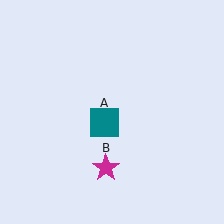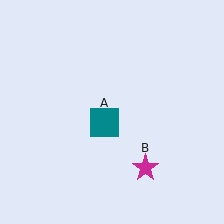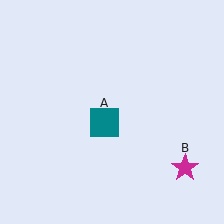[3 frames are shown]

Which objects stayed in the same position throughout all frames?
Teal square (object A) remained stationary.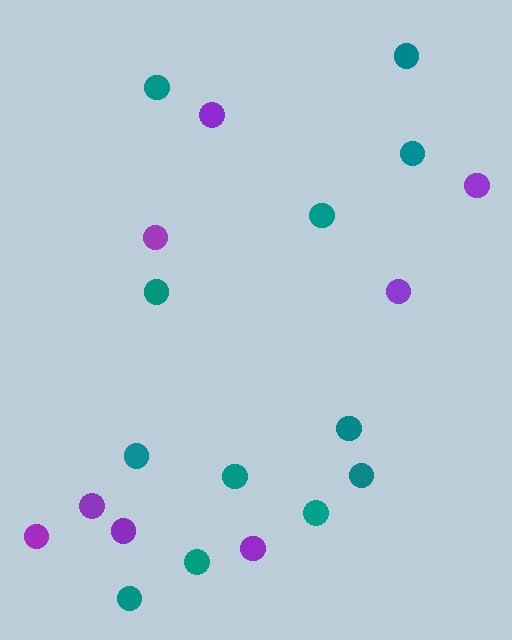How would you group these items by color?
There are 2 groups: one group of purple circles (8) and one group of teal circles (12).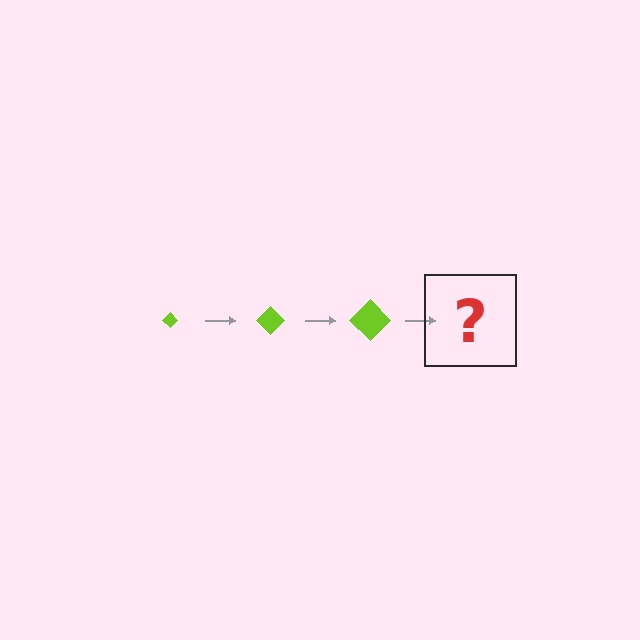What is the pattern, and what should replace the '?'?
The pattern is that the diamond gets progressively larger each step. The '?' should be a lime diamond, larger than the previous one.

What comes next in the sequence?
The next element should be a lime diamond, larger than the previous one.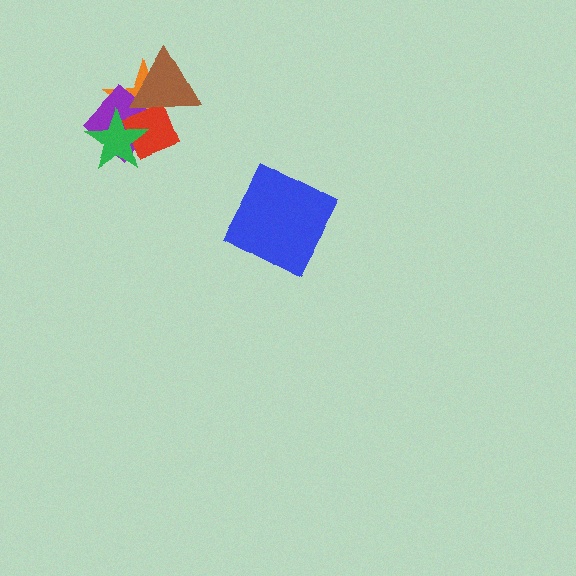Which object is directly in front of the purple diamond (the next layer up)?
The red diamond is directly in front of the purple diamond.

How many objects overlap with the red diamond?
4 objects overlap with the red diamond.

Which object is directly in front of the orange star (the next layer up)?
The purple diamond is directly in front of the orange star.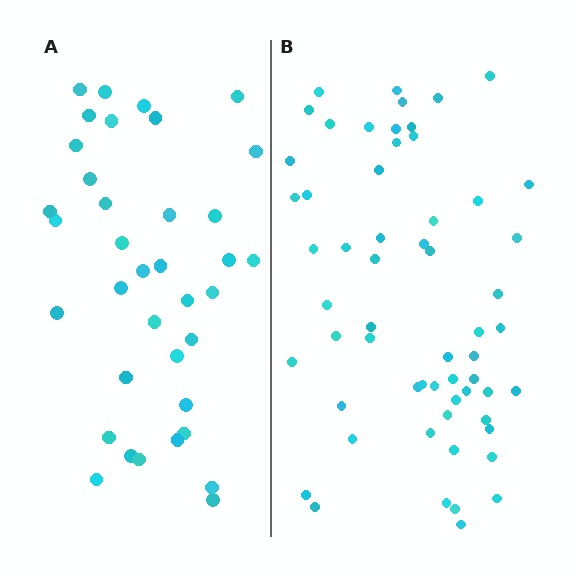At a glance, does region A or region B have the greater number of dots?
Region B (the right region) has more dots.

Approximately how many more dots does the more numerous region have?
Region B has approximately 20 more dots than region A.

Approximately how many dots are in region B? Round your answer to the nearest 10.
About 60 dots. (The exact count is 59, which rounds to 60.)